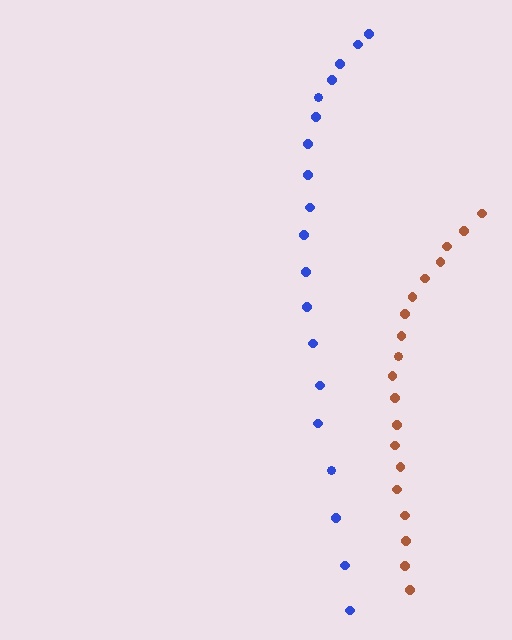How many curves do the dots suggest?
There are 2 distinct paths.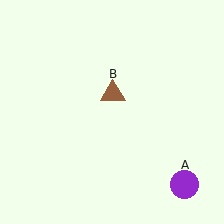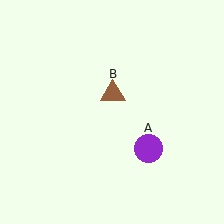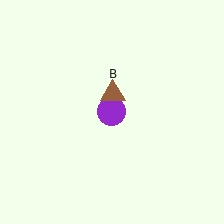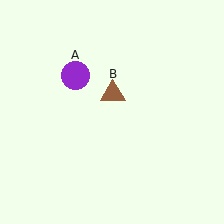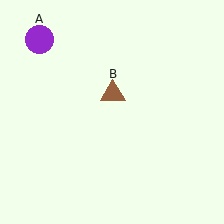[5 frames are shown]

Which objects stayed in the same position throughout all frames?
Brown triangle (object B) remained stationary.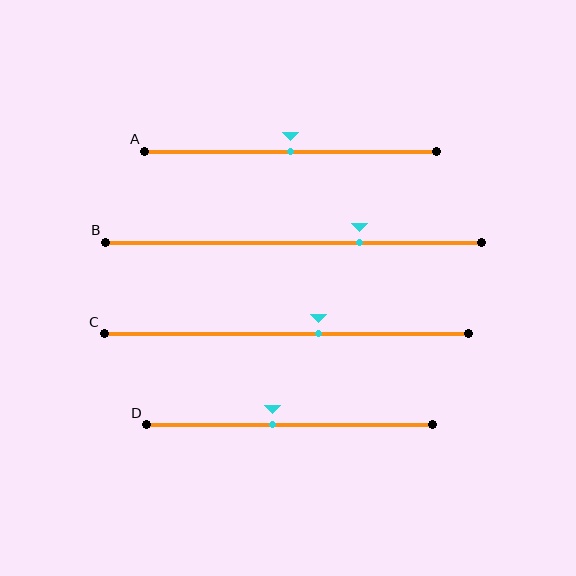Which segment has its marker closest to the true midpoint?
Segment A has its marker closest to the true midpoint.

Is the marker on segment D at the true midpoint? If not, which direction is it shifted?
No, the marker on segment D is shifted to the left by about 6% of the segment length.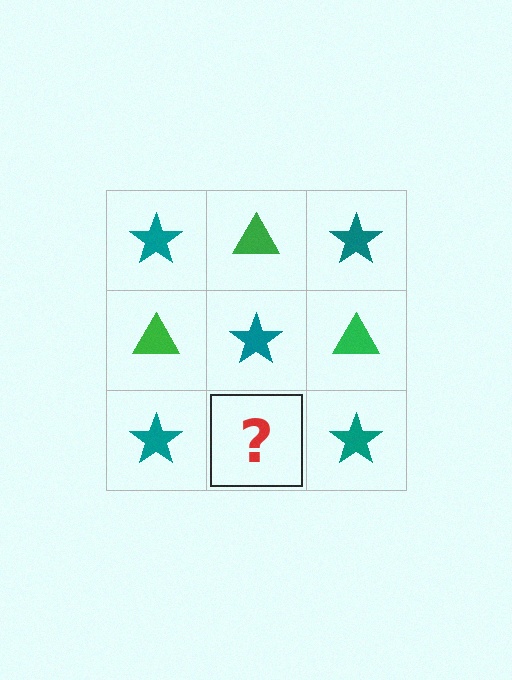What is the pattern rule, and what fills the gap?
The rule is that it alternates teal star and green triangle in a checkerboard pattern. The gap should be filled with a green triangle.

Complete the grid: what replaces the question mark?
The question mark should be replaced with a green triangle.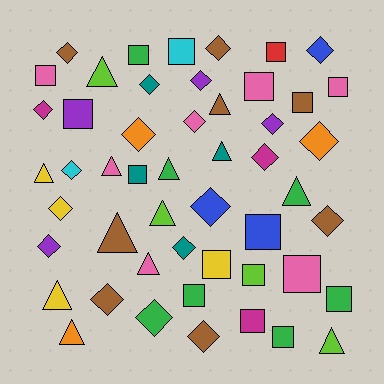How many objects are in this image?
There are 50 objects.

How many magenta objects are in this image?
There are 3 magenta objects.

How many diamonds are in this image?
There are 20 diamonds.